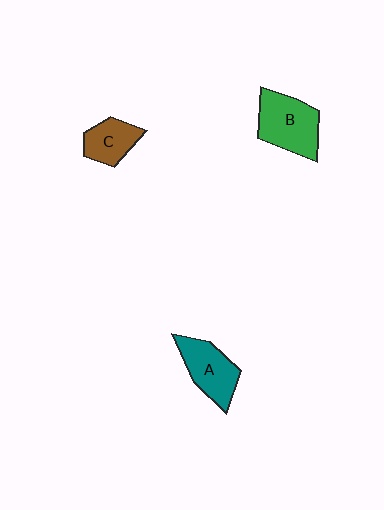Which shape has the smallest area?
Shape C (brown).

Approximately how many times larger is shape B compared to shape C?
Approximately 1.6 times.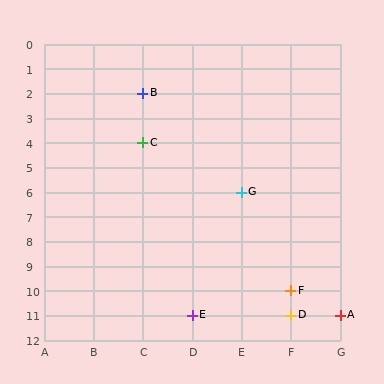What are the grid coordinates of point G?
Point G is at grid coordinates (E, 6).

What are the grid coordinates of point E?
Point E is at grid coordinates (D, 11).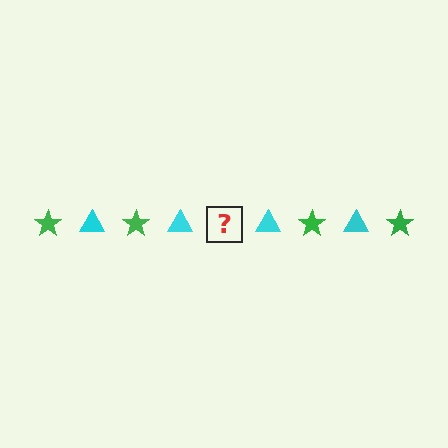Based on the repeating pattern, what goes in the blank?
The blank should be a green star.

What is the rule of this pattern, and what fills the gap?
The rule is that the pattern alternates between green star and cyan triangle. The gap should be filled with a green star.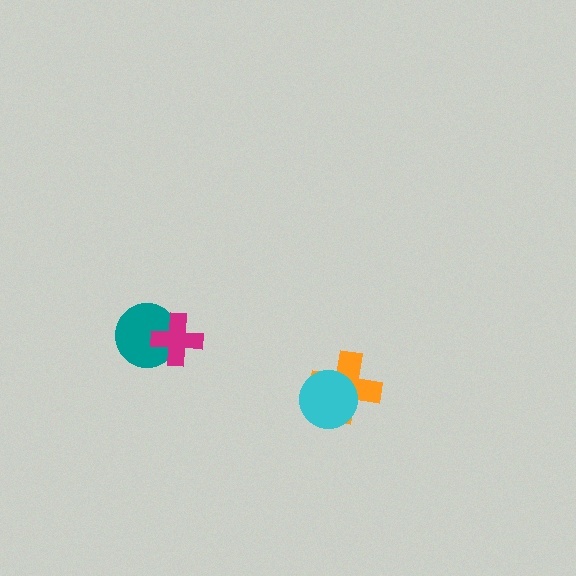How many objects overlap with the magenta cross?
1 object overlaps with the magenta cross.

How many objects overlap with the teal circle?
1 object overlaps with the teal circle.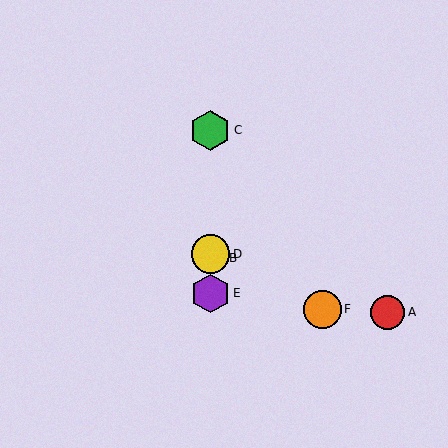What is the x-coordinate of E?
Object E is at x≈210.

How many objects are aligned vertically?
4 objects (B, C, D, E) are aligned vertically.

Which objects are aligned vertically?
Objects B, C, D, E are aligned vertically.